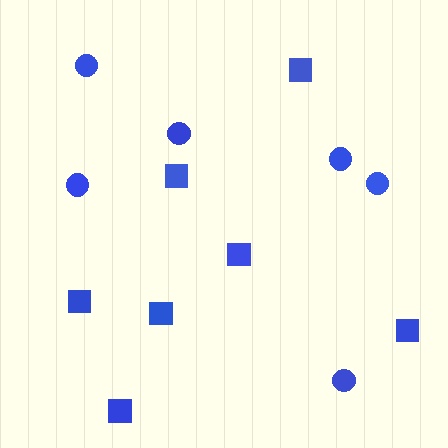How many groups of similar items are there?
There are 2 groups: one group of squares (7) and one group of circles (6).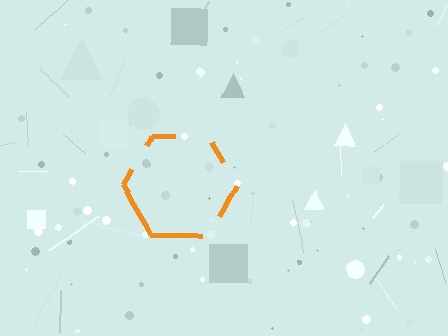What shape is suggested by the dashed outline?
The dashed outline suggests a hexagon.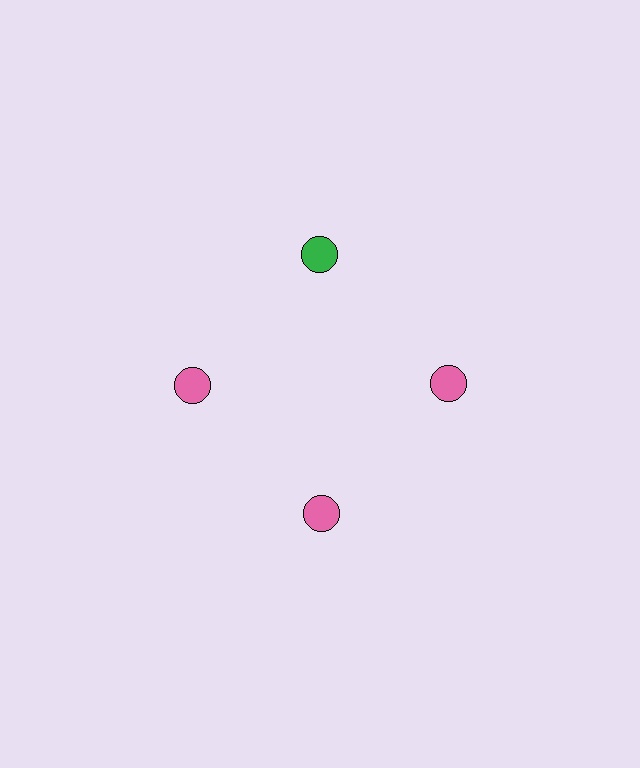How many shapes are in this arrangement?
There are 4 shapes arranged in a ring pattern.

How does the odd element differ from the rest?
It has a different color: green instead of pink.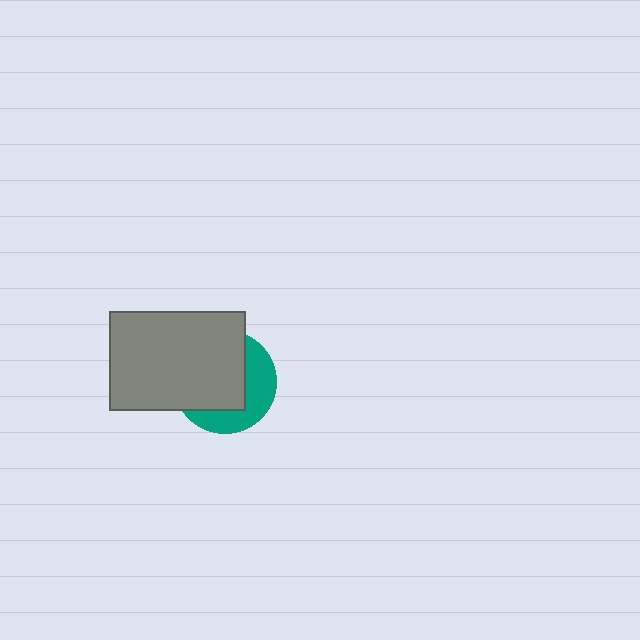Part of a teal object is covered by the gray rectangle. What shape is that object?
It is a circle.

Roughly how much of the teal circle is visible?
A small part of it is visible (roughly 39%).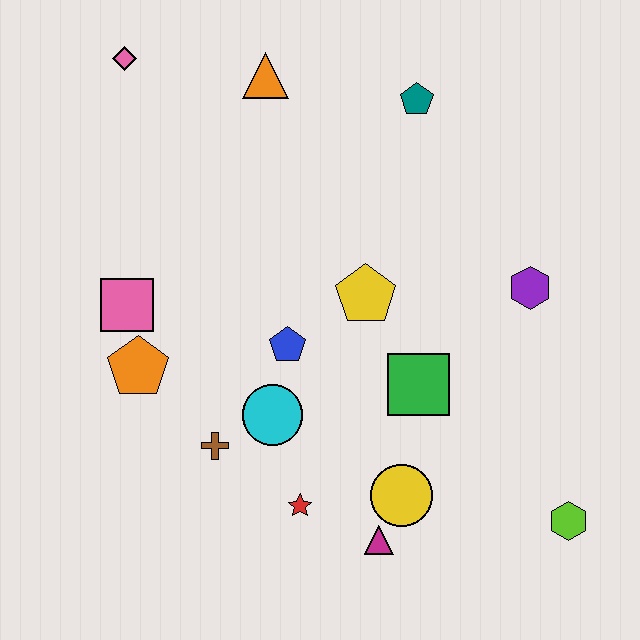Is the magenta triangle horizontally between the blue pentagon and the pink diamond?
No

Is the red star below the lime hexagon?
No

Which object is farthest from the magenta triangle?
The pink diamond is farthest from the magenta triangle.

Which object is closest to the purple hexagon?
The green square is closest to the purple hexagon.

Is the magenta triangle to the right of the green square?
No